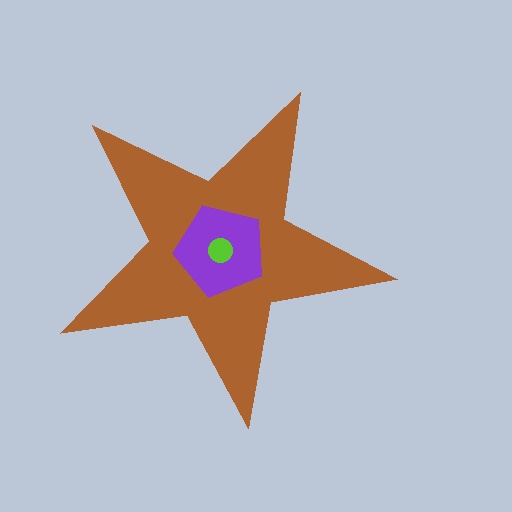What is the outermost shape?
The brown star.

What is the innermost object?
The lime circle.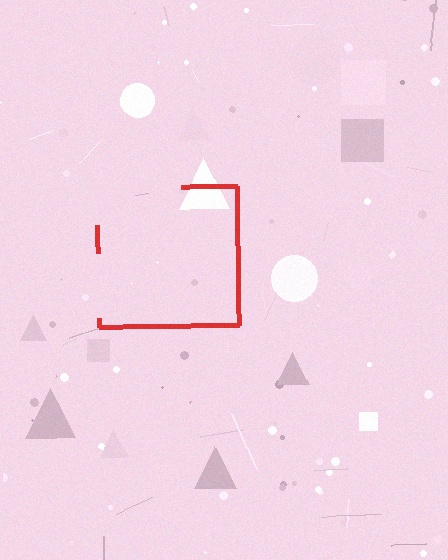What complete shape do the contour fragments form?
The contour fragments form a square.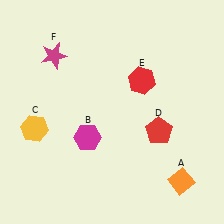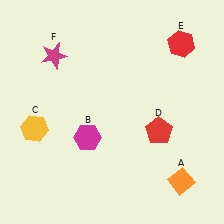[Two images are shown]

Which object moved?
The red hexagon (E) moved right.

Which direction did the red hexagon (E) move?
The red hexagon (E) moved right.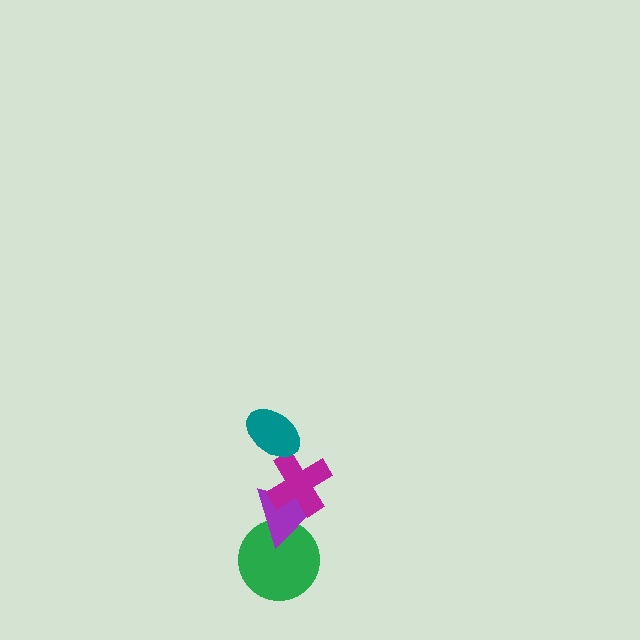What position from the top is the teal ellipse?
The teal ellipse is 1st from the top.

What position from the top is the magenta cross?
The magenta cross is 2nd from the top.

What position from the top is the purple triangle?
The purple triangle is 3rd from the top.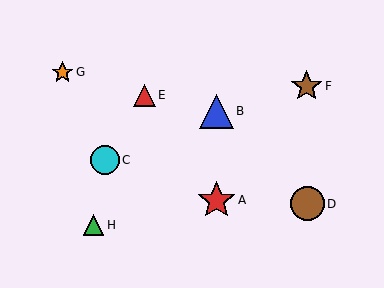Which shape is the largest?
The red star (labeled A) is the largest.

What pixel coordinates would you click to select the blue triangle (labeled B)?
Click at (216, 111) to select the blue triangle B.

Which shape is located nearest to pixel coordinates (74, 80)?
The orange star (labeled G) at (62, 72) is nearest to that location.